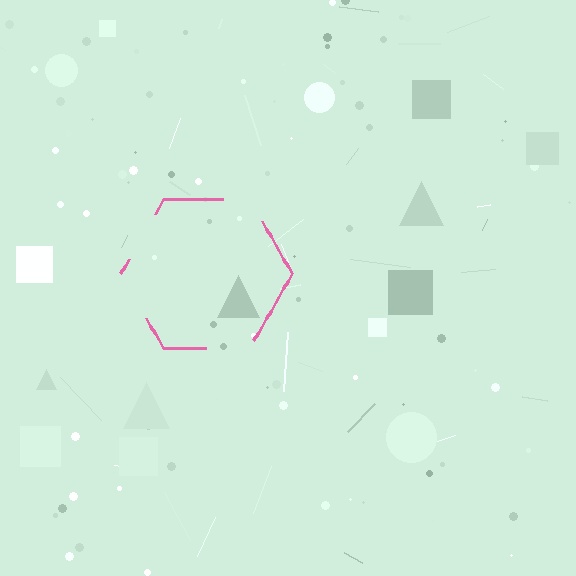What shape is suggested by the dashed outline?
The dashed outline suggests a hexagon.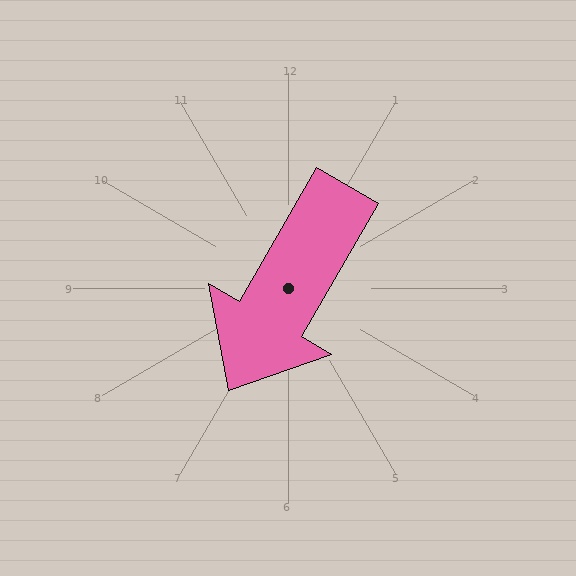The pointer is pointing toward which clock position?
Roughly 7 o'clock.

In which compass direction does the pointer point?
Southwest.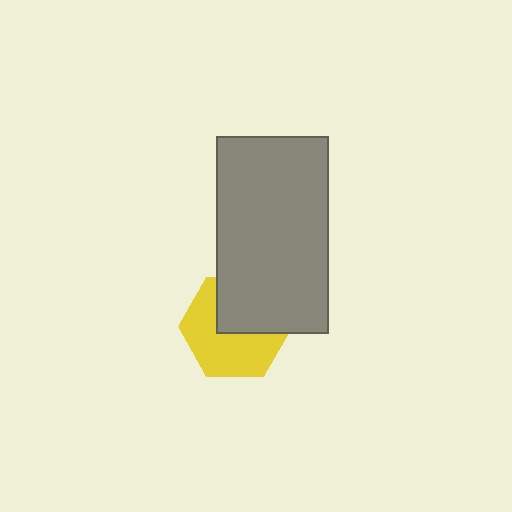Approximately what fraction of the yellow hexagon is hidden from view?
Roughly 42% of the yellow hexagon is hidden behind the gray rectangle.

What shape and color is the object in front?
The object in front is a gray rectangle.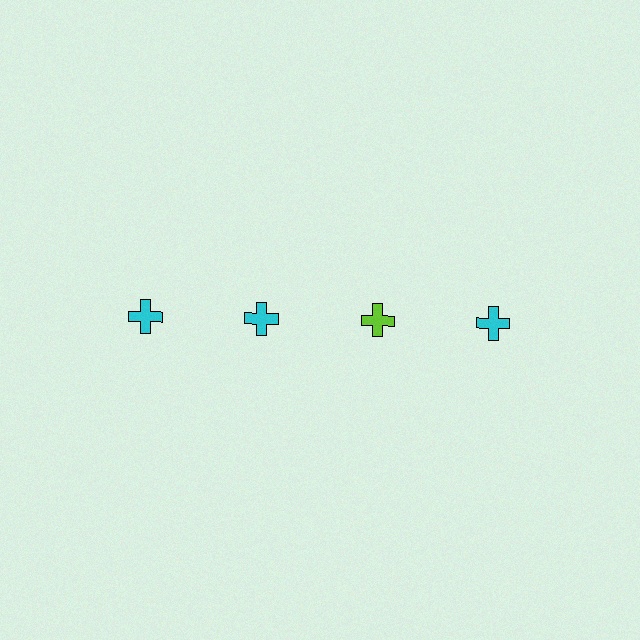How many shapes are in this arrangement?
There are 4 shapes arranged in a grid pattern.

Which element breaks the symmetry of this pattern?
The lime cross in the top row, center column breaks the symmetry. All other shapes are cyan crosses.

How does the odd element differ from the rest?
It has a different color: lime instead of cyan.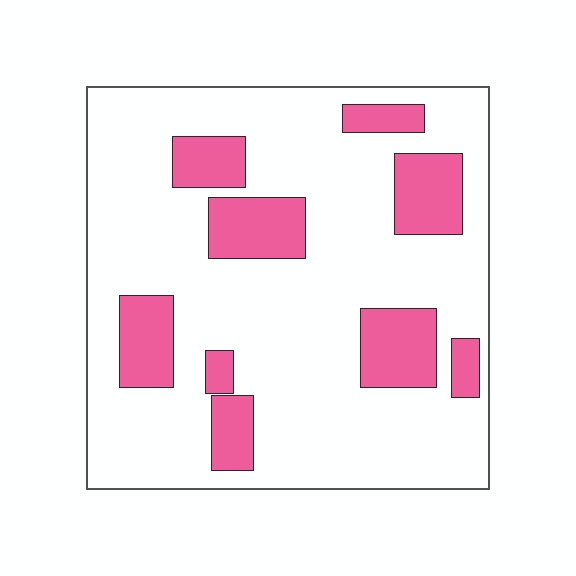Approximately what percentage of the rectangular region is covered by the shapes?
Approximately 20%.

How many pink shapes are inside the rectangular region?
9.